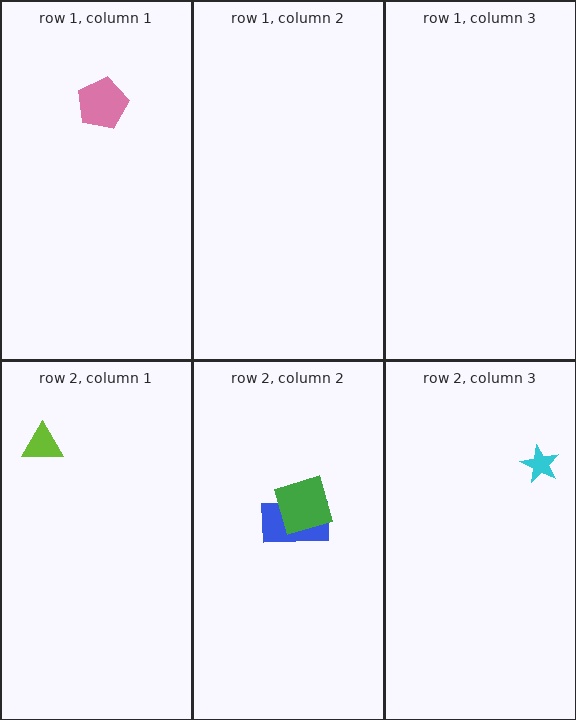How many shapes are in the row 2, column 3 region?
1.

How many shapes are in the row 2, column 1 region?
1.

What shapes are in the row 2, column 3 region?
The cyan star.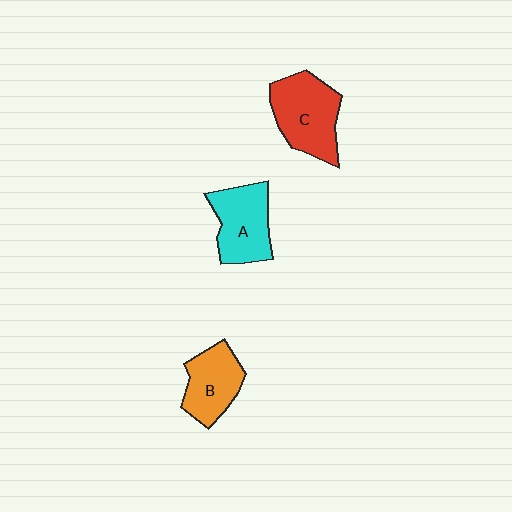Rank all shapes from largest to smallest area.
From largest to smallest: C (red), A (cyan), B (orange).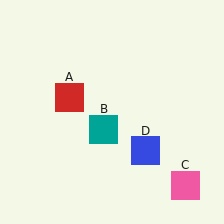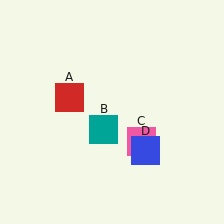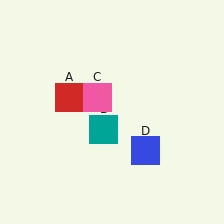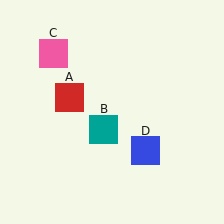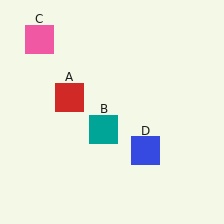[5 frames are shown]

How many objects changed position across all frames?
1 object changed position: pink square (object C).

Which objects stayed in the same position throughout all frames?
Red square (object A) and teal square (object B) and blue square (object D) remained stationary.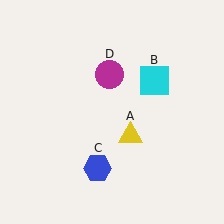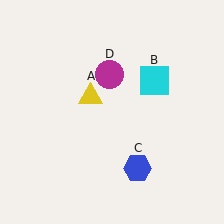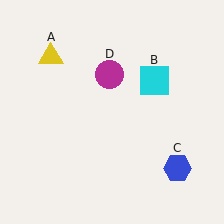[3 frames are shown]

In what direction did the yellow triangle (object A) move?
The yellow triangle (object A) moved up and to the left.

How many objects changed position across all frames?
2 objects changed position: yellow triangle (object A), blue hexagon (object C).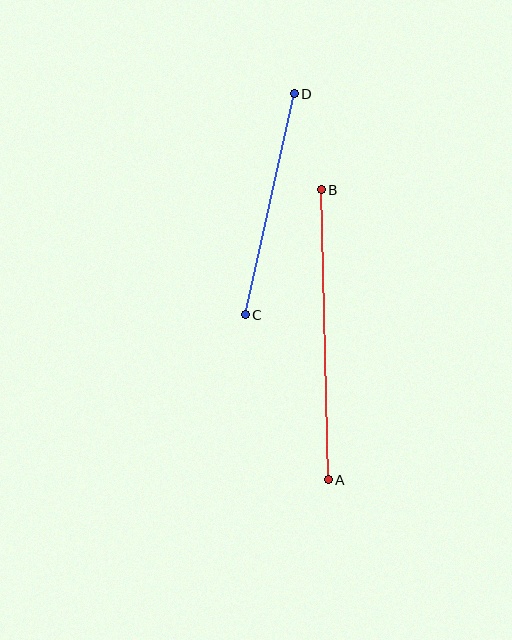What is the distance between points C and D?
The distance is approximately 226 pixels.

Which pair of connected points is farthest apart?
Points A and B are farthest apart.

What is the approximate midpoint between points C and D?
The midpoint is at approximately (270, 204) pixels.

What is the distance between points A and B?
The distance is approximately 290 pixels.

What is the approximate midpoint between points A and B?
The midpoint is at approximately (325, 335) pixels.